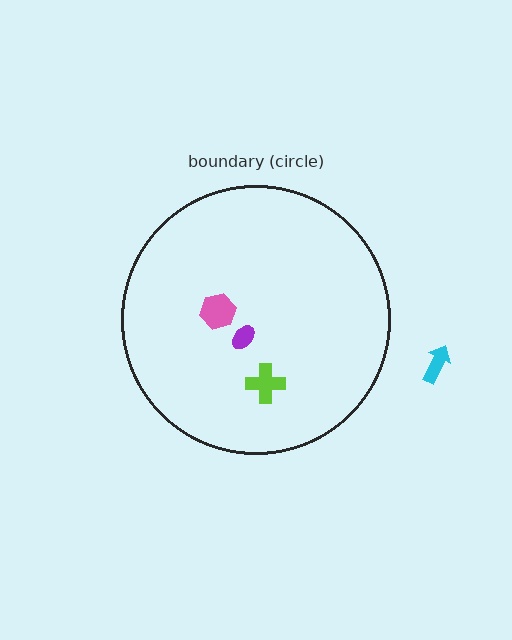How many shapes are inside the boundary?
3 inside, 1 outside.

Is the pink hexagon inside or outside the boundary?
Inside.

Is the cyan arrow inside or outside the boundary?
Outside.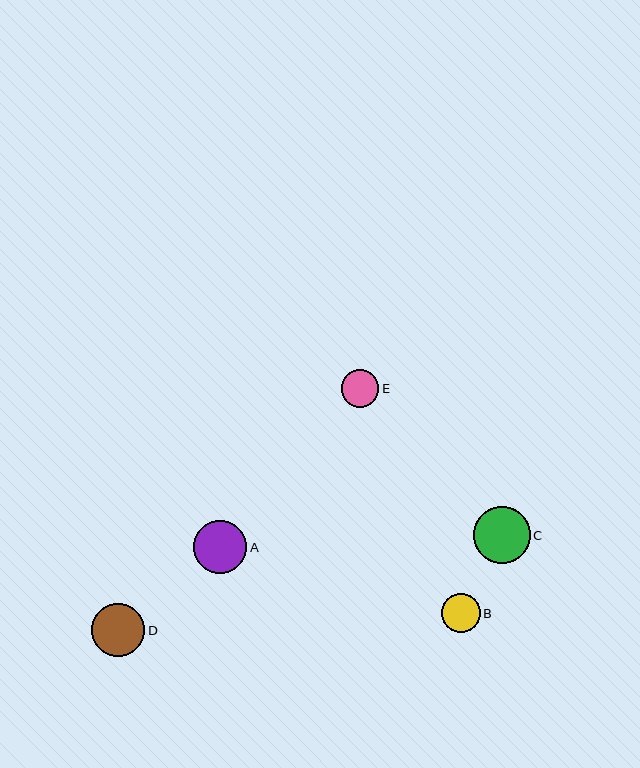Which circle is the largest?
Circle C is the largest with a size of approximately 57 pixels.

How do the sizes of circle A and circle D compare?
Circle A and circle D are approximately the same size.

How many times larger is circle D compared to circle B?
Circle D is approximately 1.4 times the size of circle B.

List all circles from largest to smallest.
From largest to smallest: C, A, D, B, E.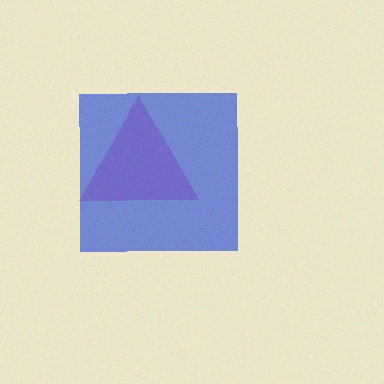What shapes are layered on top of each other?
The layered shapes are: a pink triangle, a blue square.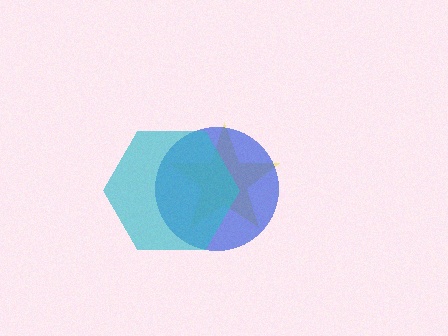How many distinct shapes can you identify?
There are 3 distinct shapes: a yellow star, a blue circle, a cyan hexagon.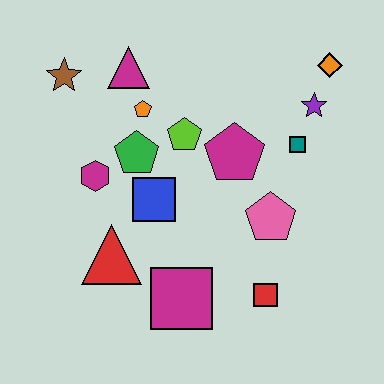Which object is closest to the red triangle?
The blue square is closest to the red triangle.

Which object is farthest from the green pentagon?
The orange diamond is farthest from the green pentagon.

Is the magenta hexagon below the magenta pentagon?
Yes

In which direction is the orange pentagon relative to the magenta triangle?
The orange pentagon is below the magenta triangle.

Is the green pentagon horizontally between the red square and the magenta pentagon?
No